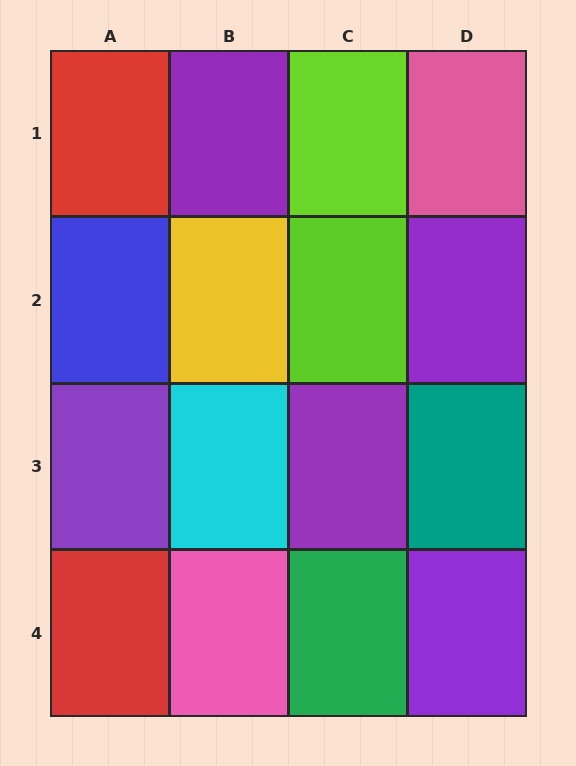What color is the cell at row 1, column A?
Red.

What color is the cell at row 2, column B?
Yellow.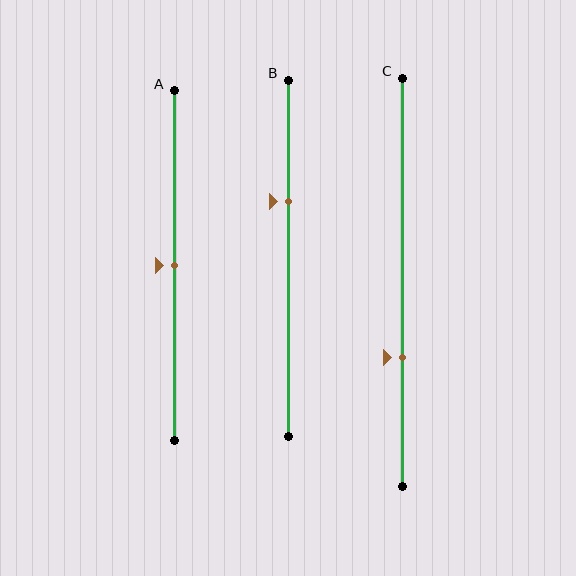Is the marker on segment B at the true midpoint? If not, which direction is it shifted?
No, the marker on segment B is shifted upward by about 16% of the segment length.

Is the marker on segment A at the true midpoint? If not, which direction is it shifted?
Yes, the marker on segment A is at the true midpoint.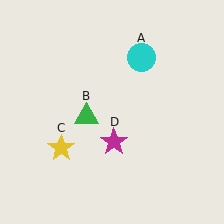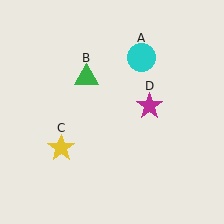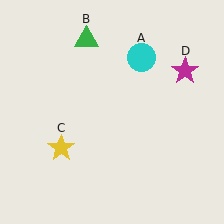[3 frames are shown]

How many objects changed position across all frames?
2 objects changed position: green triangle (object B), magenta star (object D).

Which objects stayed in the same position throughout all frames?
Cyan circle (object A) and yellow star (object C) remained stationary.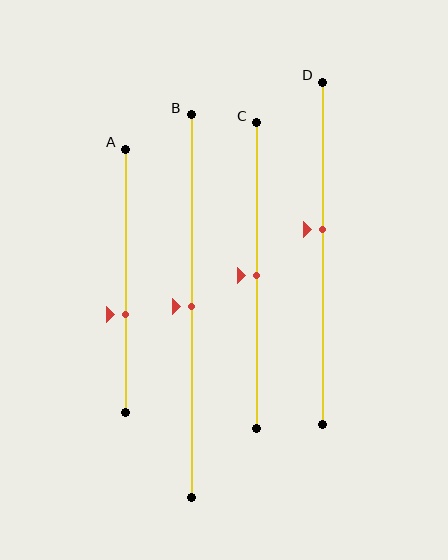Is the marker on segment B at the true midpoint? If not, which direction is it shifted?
Yes, the marker on segment B is at the true midpoint.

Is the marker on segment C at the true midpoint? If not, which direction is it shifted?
Yes, the marker on segment C is at the true midpoint.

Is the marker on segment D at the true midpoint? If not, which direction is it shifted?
No, the marker on segment D is shifted upward by about 7% of the segment length.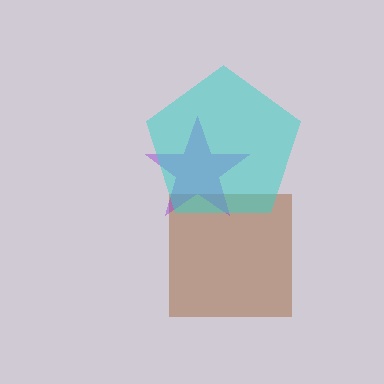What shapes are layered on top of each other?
The layered shapes are: a brown square, a purple star, a cyan pentagon.